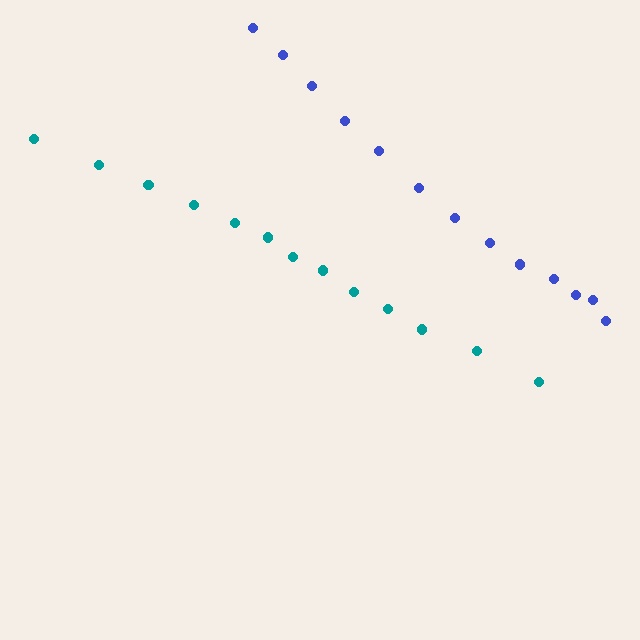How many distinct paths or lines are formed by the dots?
There are 2 distinct paths.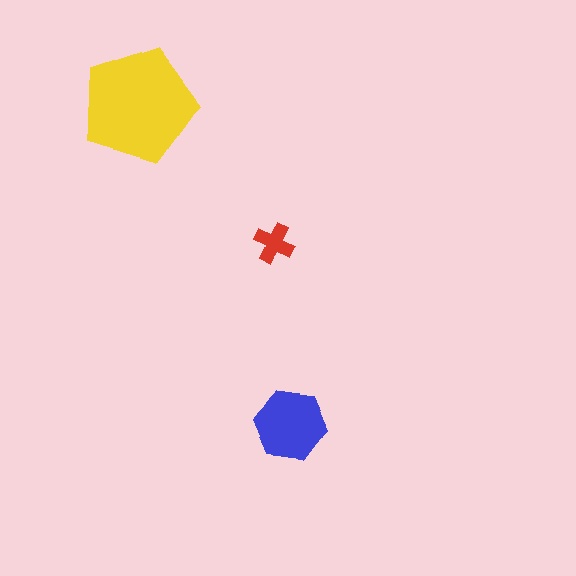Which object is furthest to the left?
The yellow pentagon is leftmost.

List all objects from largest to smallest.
The yellow pentagon, the blue hexagon, the red cross.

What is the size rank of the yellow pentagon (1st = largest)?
1st.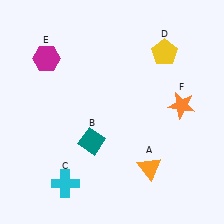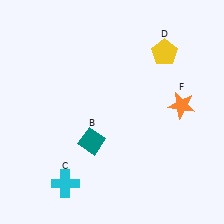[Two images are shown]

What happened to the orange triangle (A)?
The orange triangle (A) was removed in Image 2. It was in the bottom-right area of Image 1.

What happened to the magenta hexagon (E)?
The magenta hexagon (E) was removed in Image 2. It was in the top-left area of Image 1.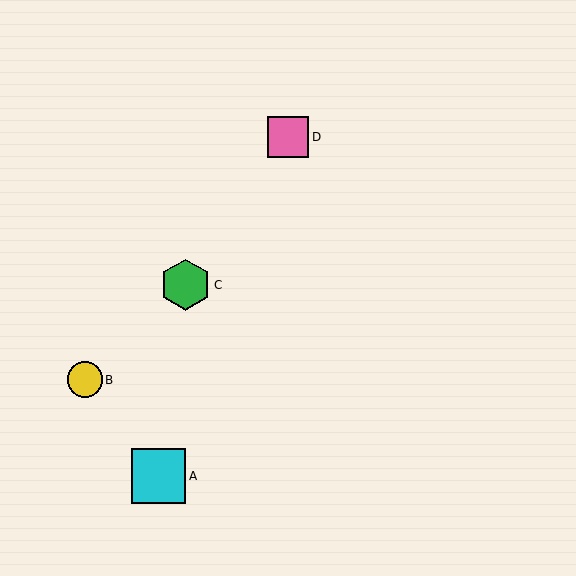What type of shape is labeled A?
Shape A is a cyan square.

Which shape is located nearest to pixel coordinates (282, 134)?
The pink square (labeled D) at (288, 137) is nearest to that location.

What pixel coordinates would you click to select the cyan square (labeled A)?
Click at (159, 476) to select the cyan square A.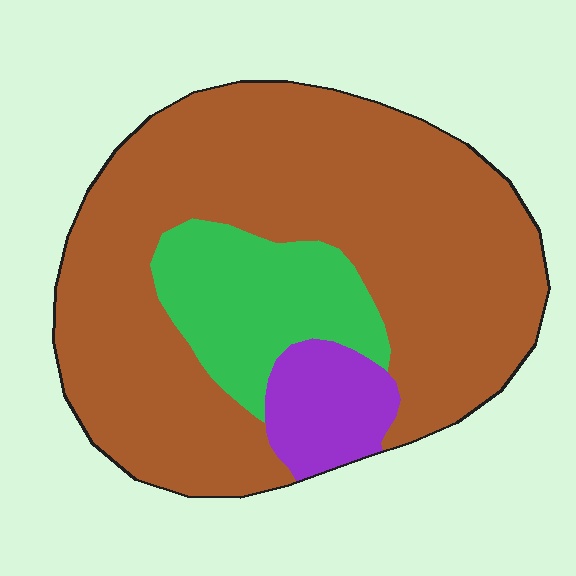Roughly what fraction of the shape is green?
Green covers around 15% of the shape.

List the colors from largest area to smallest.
From largest to smallest: brown, green, purple.